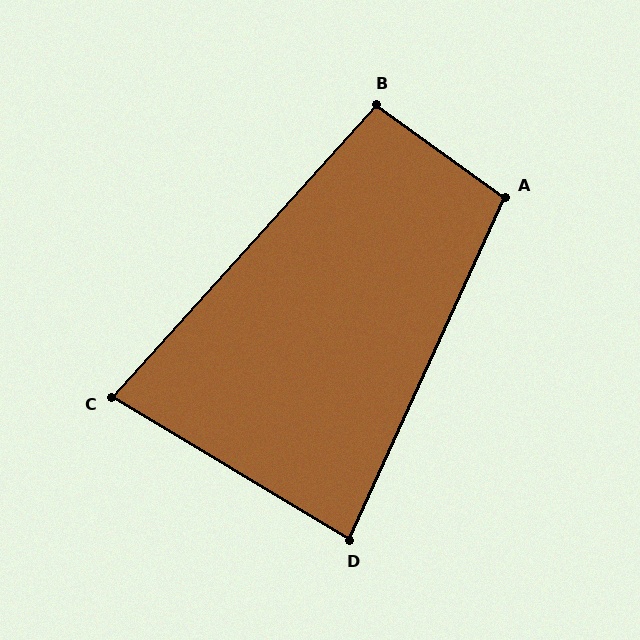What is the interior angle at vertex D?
Approximately 84 degrees (acute).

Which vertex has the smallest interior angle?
C, at approximately 79 degrees.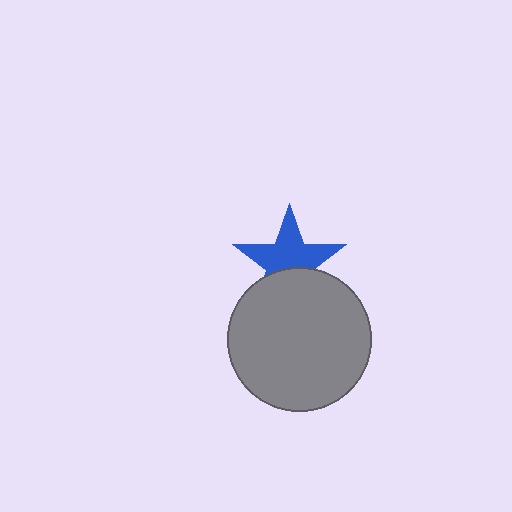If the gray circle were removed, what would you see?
You would see the complete blue star.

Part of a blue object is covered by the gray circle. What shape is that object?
It is a star.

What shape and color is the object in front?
The object in front is a gray circle.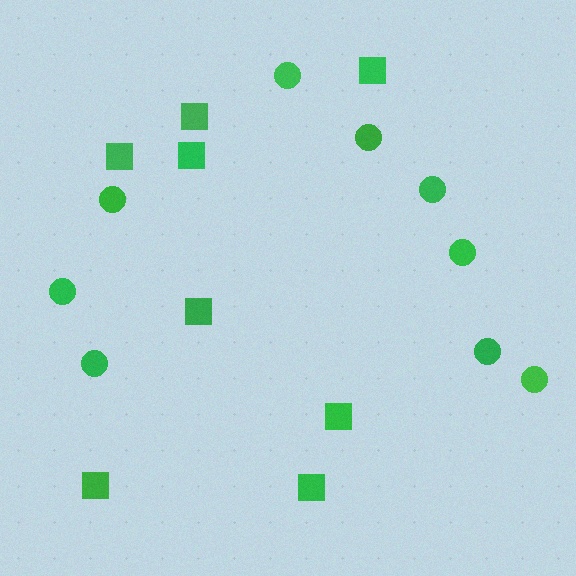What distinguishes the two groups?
There are 2 groups: one group of squares (8) and one group of circles (9).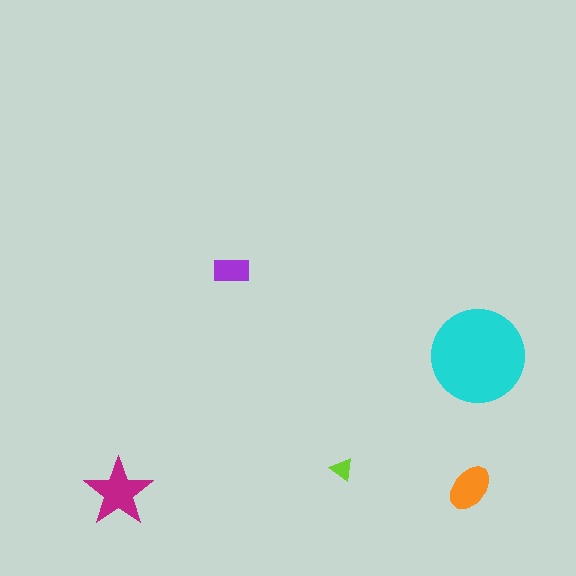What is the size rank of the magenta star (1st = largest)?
2nd.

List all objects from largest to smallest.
The cyan circle, the magenta star, the orange ellipse, the purple rectangle, the lime triangle.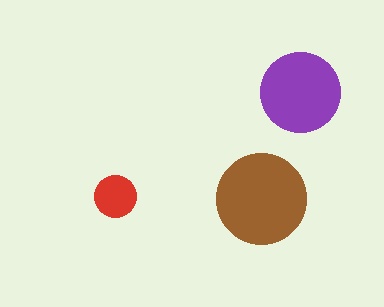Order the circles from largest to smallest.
the brown one, the purple one, the red one.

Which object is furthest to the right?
The purple circle is rightmost.